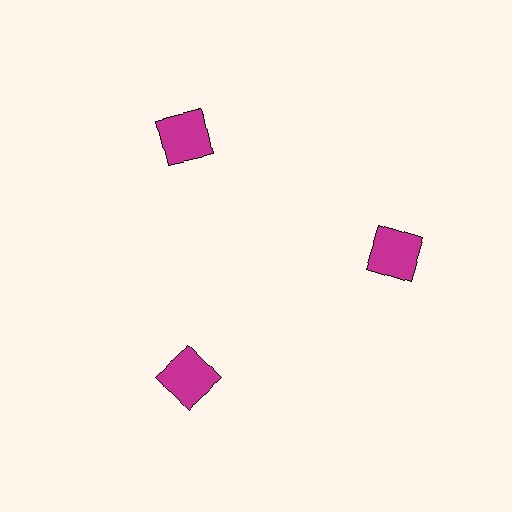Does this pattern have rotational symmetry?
Yes, this pattern has 3-fold rotational symmetry. It looks the same after rotating 120 degrees around the center.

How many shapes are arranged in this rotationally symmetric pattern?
There are 3 shapes, arranged in 3 groups of 1.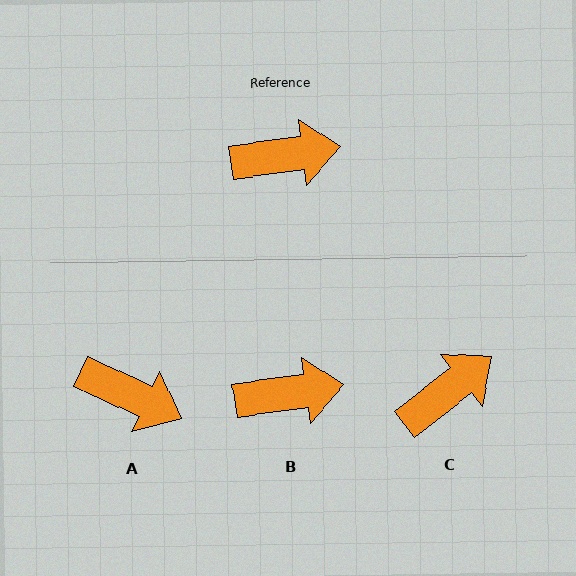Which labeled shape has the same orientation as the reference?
B.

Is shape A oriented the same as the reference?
No, it is off by about 33 degrees.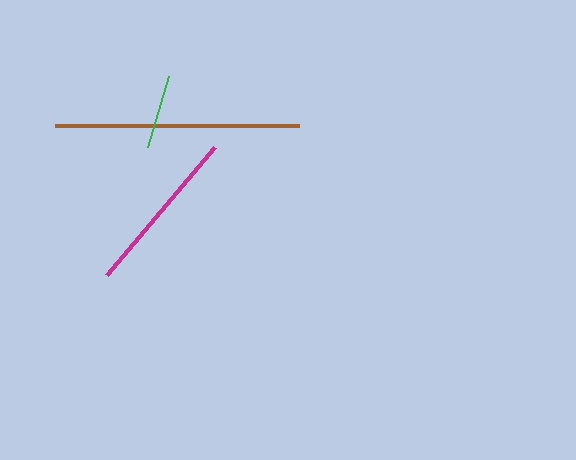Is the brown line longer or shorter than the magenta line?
The brown line is longer than the magenta line.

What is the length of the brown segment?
The brown segment is approximately 244 pixels long.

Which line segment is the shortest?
The green line is the shortest at approximately 74 pixels.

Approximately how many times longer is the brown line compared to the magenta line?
The brown line is approximately 1.5 times the length of the magenta line.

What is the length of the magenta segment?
The magenta segment is approximately 167 pixels long.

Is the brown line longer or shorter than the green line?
The brown line is longer than the green line.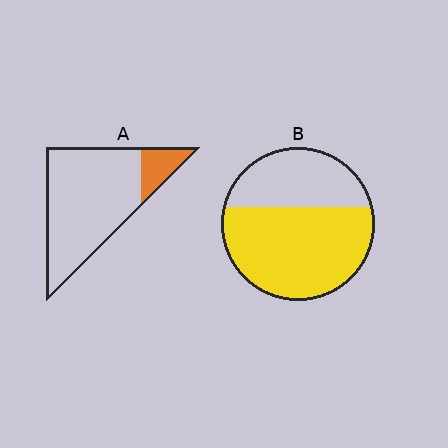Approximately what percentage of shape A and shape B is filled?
A is approximately 15% and B is approximately 65%.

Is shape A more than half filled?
No.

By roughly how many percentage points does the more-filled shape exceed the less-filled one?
By roughly 50 percentage points (B over A).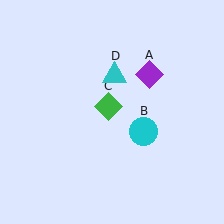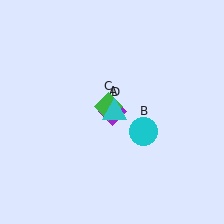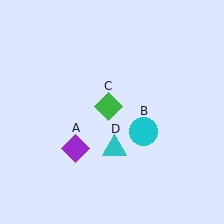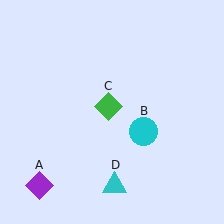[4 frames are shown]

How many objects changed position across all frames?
2 objects changed position: purple diamond (object A), cyan triangle (object D).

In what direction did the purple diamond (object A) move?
The purple diamond (object A) moved down and to the left.